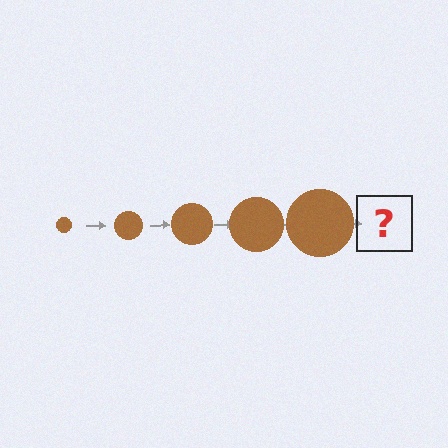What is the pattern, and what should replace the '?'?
The pattern is that the circle gets progressively larger each step. The '?' should be a brown circle, larger than the previous one.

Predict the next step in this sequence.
The next step is a brown circle, larger than the previous one.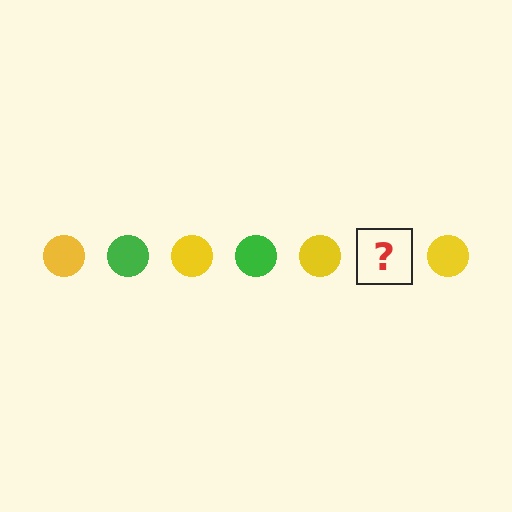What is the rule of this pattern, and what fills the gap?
The rule is that the pattern cycles through yellow, green circles. The gap should be filled with a green circle.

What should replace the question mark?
The question mark should be replaced with a green circle.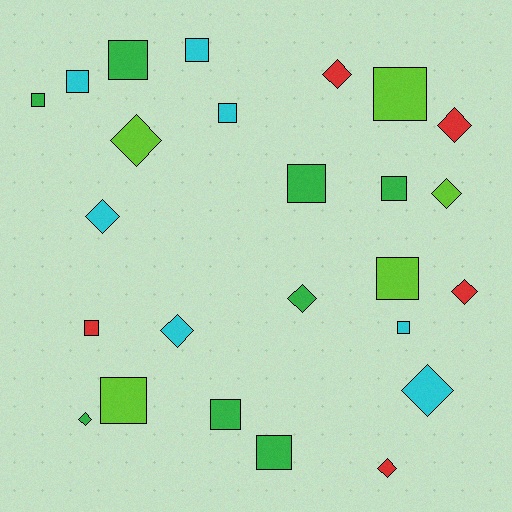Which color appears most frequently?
Green, with 8 objects.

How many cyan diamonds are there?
There are 3 cyan diamonds.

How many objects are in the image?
There are 25 objects.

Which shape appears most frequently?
Square, with 14 objects.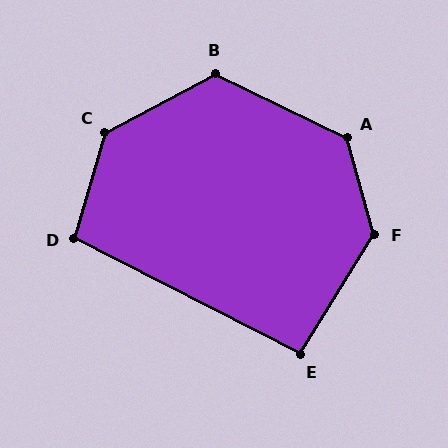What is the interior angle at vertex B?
Approximately 126 degrees (obtuse).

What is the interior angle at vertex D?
Approximately 101 degrees (obtuse).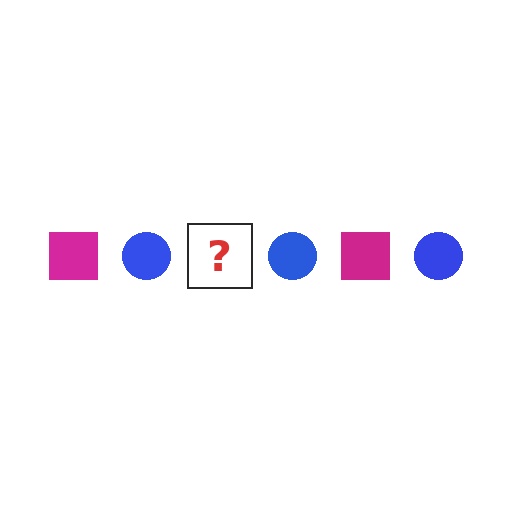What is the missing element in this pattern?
The missing element is a magenta square.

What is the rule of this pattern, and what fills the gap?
The rule is that the pattern alternates between magenta square and blue circle. The gap should be filled with a magenta square.